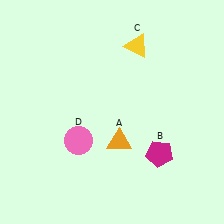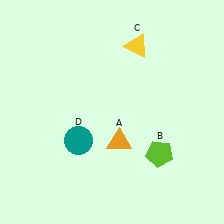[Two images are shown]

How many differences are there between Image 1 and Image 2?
There are 2 differences between the two images.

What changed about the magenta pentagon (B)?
In Image 1, B is magenta. In Image 2, it changed to lime.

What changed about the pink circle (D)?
In Image 1, D is pink. In Image 2, it changed to teal.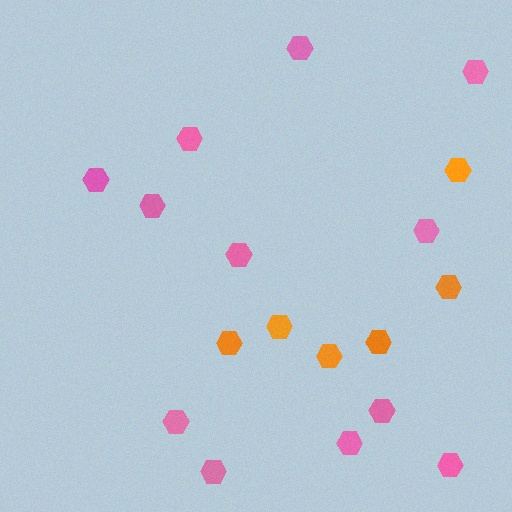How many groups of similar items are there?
There are 2 groups: one group of orange hexagons (6) and one group of pink hexagons (12).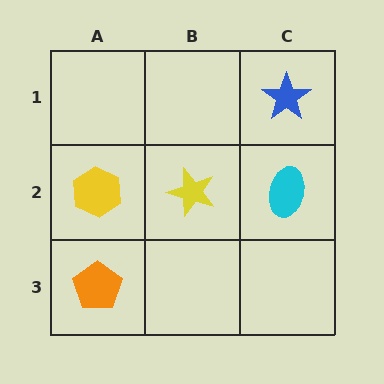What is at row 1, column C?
A blue star.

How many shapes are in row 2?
3 shapes.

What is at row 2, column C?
A cyan ellipse.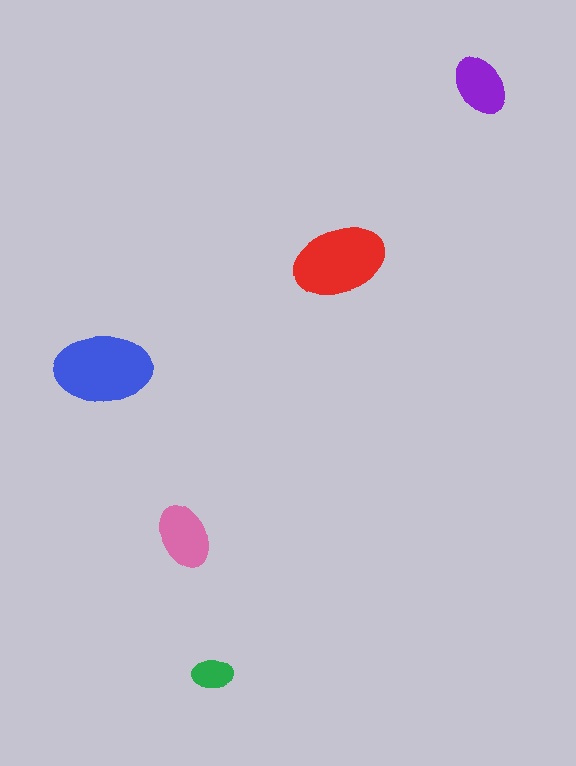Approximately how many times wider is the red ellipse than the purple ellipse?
About 1.5 times wider.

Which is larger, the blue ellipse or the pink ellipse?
The blue one.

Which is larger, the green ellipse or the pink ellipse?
The pink one.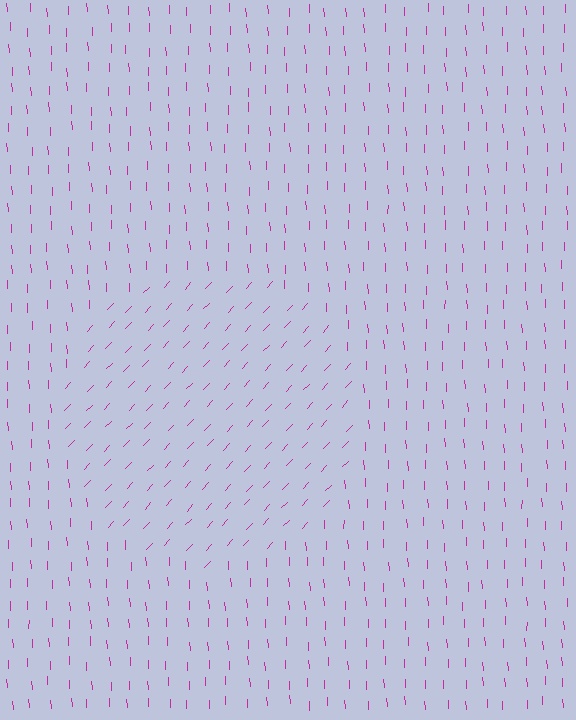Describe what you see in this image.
The image is filled with small magenta line segments. A circle region in the image has lines oriented differently from the surrounding lines, creating a visible texture boundary.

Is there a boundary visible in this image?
Yes, there is a texture boundary formed by a change in line orientation.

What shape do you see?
I see a circle.